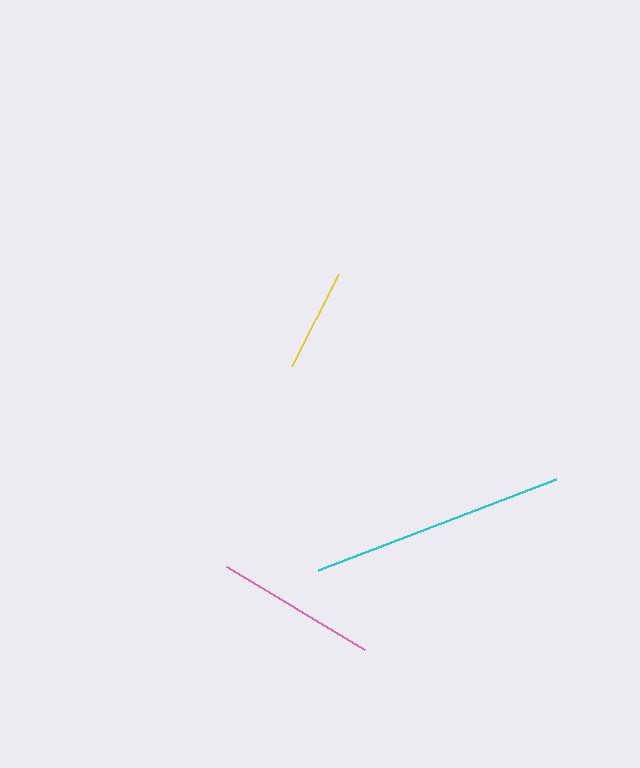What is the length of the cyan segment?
The cyan segment is approximately 255 pixels long.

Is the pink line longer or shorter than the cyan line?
The cyan line is longer than the pink line.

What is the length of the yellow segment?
The yellow segment is approximately 104 pixels long.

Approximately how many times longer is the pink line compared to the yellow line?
The pink line is approximately 1.6 times the length of the yellow line.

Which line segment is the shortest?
The yellow line is the shortest at approximately 104 pixels.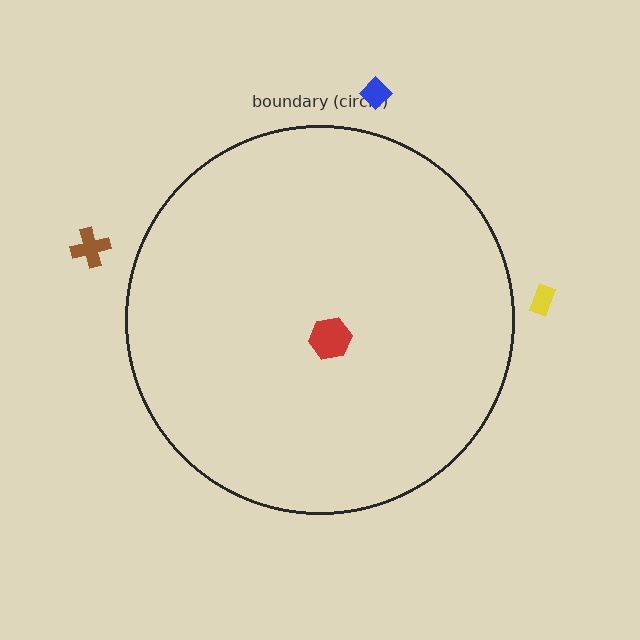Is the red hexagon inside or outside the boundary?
Inside.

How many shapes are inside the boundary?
1 inside, 3 outside.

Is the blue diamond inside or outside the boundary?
Outside.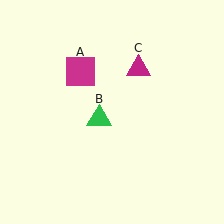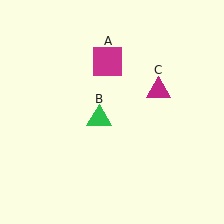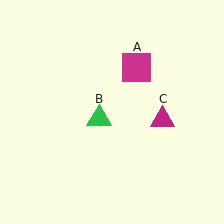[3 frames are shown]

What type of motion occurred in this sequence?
The magenta square (object A), magenta triangle (object C) rotated clockwise around the center of the scene.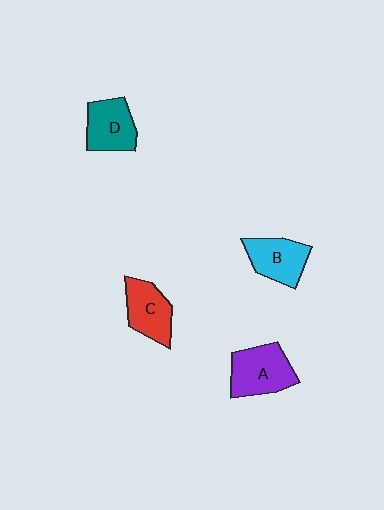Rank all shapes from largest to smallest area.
From largest to smallest: A (purple), B (cyan), D (teal), C (red).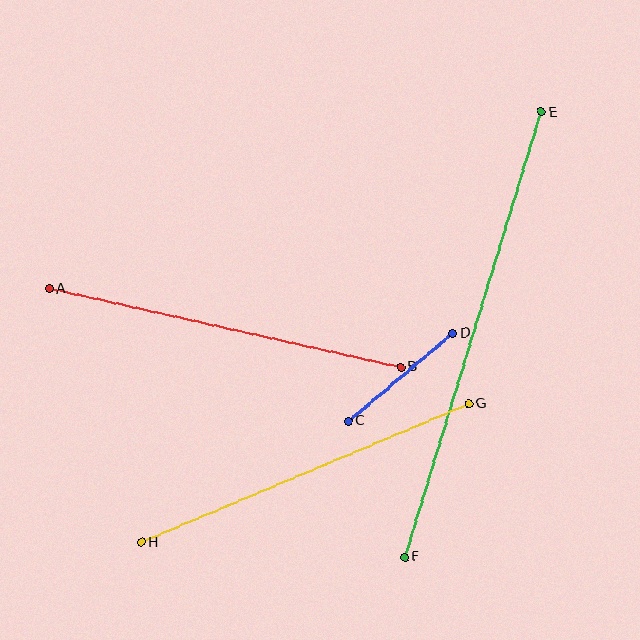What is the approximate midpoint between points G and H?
The midpoint is at approximately (305, 473) pixels.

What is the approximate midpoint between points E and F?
The midpoint is at approximately (473, 335) pixels.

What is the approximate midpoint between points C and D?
The midpoint is at approximately (400, 377) pixels.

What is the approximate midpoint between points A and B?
The midpoint is at approximately (225, 328) pixels.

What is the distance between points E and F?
The distance is approximately 466 pixels.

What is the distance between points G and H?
The distance is approximately 356 pixels.